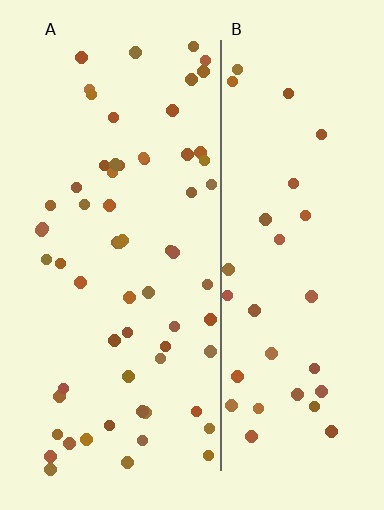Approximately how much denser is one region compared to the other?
Approximately 1.9× — region A over region B.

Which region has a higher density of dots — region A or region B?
A (the left).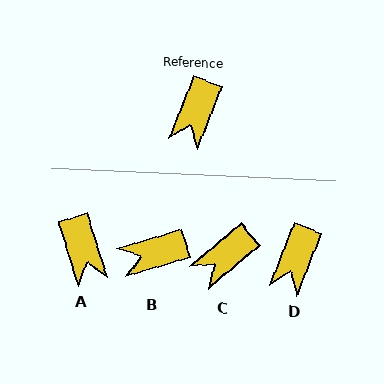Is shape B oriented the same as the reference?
No, it is off by about 52 degrees.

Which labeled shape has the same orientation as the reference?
D.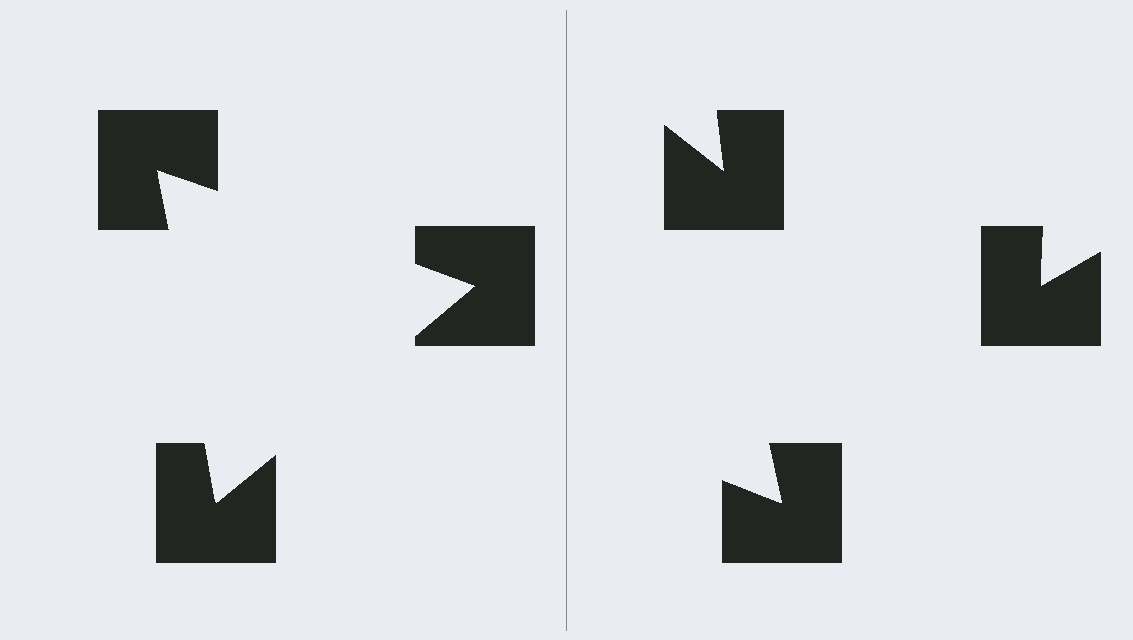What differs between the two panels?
The notched squares are positioned identically on both sides; only the wedge orientations differ. On the left they align to a triangle; on the right they are misaligned.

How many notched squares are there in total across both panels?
6 — 3 on each side.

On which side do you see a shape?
An illusory triangle appears on the left side. On the right side the wedge cuts are rotated, so no coherent shape forms.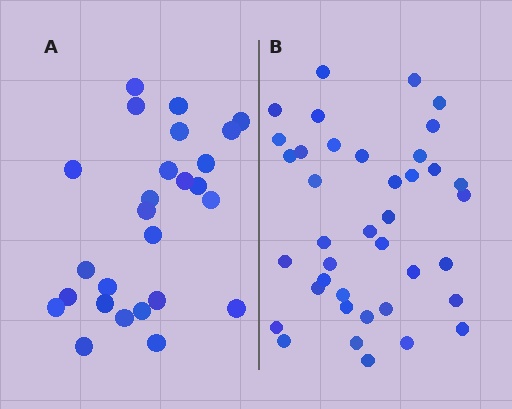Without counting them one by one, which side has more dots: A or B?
Region B (the right region) has more dots.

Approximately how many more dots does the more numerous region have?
Region B has approximately 15 more dots than region A.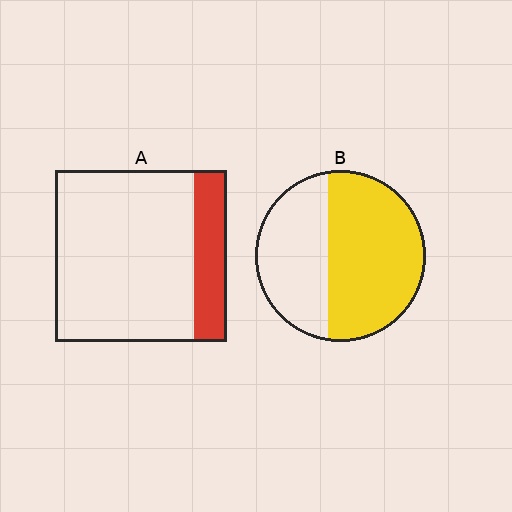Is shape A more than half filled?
No.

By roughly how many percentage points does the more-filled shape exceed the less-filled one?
By roughly 40 percentage points (B over A).